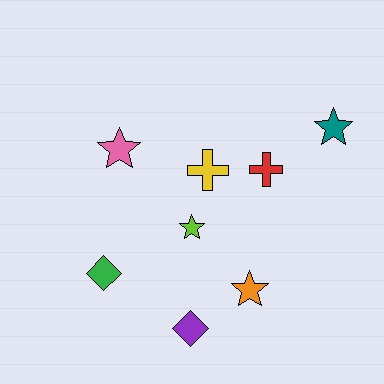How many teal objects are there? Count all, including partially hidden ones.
There is 1 teal object.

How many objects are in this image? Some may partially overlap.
There are 8 objects.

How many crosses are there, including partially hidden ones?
There are 2 crosses.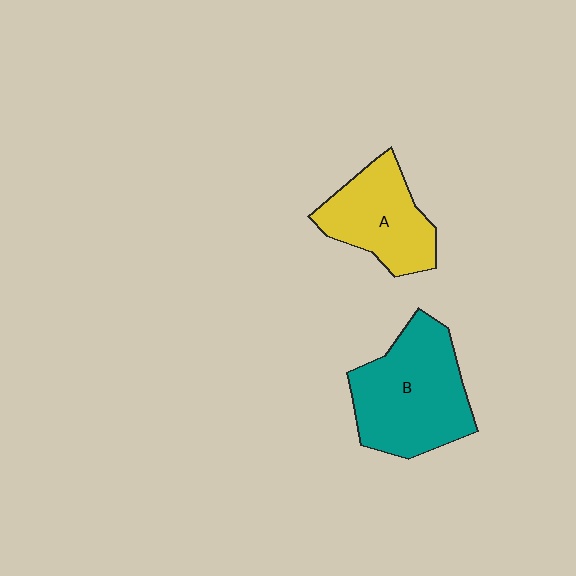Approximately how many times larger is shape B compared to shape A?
Approximately 1.4 times.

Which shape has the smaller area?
Shape A (yellow).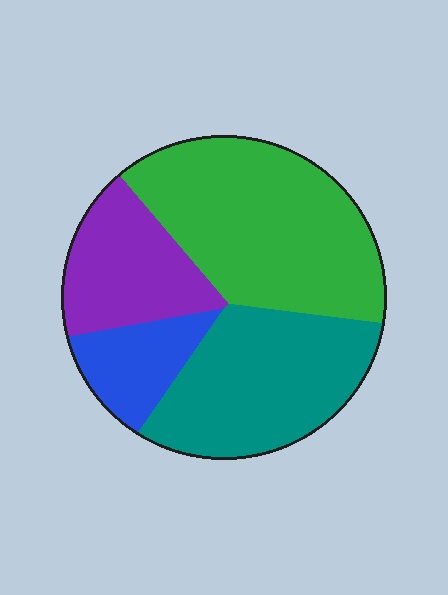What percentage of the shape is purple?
Purple covers about 20% of the shape.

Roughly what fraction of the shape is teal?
Teal takes up about one third (1/3) of the shape.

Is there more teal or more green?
Green.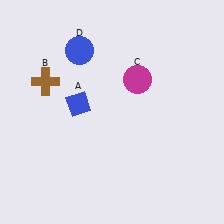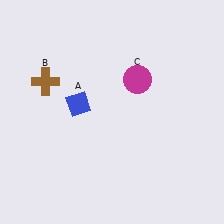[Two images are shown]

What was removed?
The blue circle (D) was removed in Image 2.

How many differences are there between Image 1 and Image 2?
There is 1 difference between the two images.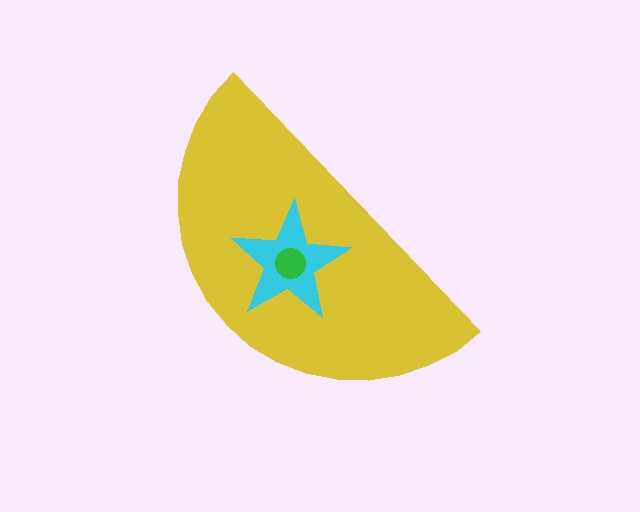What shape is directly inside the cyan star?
The green circle.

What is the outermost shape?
The yellow semicircle.